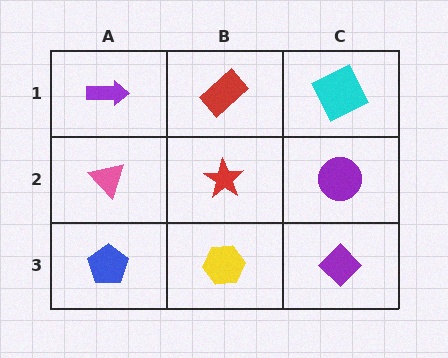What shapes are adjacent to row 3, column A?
A pink triangle (row 2, column A), a yellow hexagon (row 3, column B).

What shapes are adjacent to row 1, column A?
A pink triangle (row 2, column A), a red rectangle (row 1, column B).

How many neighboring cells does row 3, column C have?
2.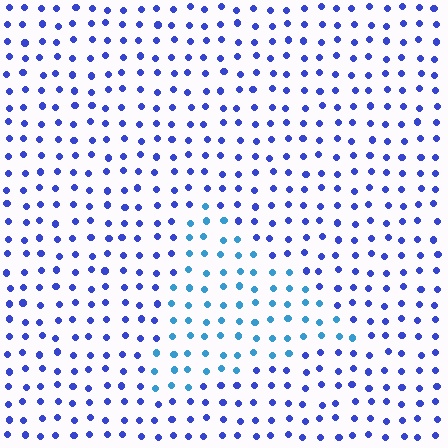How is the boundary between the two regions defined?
The boundary is defined purely by a slight shift in hue (about 35 degrees). Spacing, size, and orientation are identical on both sides.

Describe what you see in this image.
The image is filled with small blue elements in a uniform arrangement. A triangle-shaped region is visible where the elements are tinted to a slightly different hue, forming a subtle color boundary.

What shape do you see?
I see a triangle.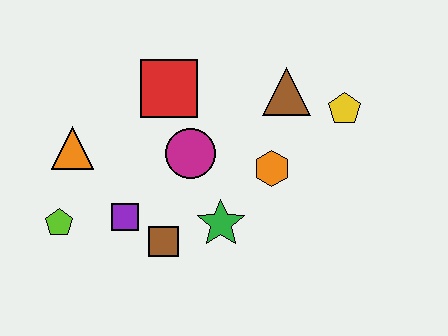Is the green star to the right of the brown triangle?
No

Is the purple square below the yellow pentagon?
Yes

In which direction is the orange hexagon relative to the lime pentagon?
The orange hexagon is to the right of the lime pentagon.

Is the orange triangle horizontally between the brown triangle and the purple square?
No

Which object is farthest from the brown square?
The yellow pentagon is farthest from the brown square.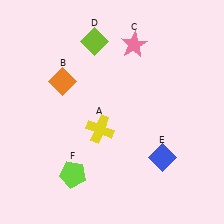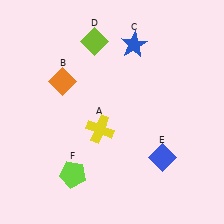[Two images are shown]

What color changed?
The star (C) changed from pink in Image 1 to blue in Image 2.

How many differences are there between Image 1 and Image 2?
There is 1 difference between the two images.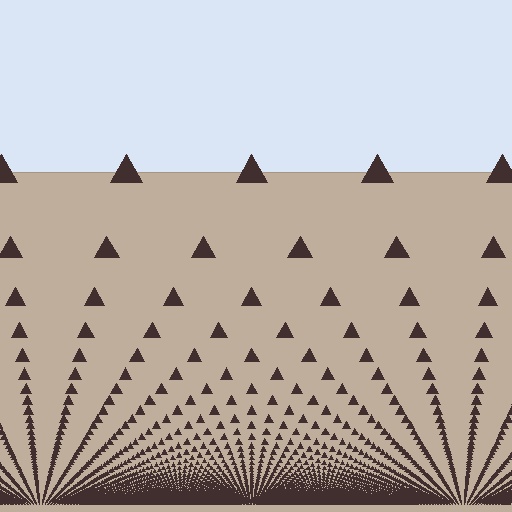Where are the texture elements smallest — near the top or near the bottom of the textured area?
Near the bottom.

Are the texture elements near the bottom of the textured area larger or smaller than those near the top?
Smaller. The gradient is inverted — elements near the bottom are smaller and denser.